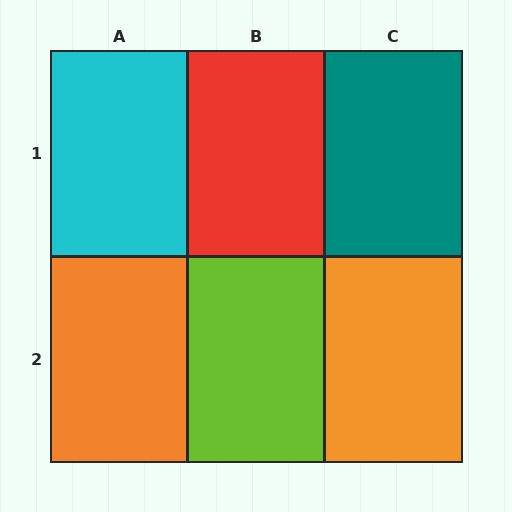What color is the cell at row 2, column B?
Lime.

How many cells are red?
1 cell is red.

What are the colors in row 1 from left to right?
Cyan, red, teal.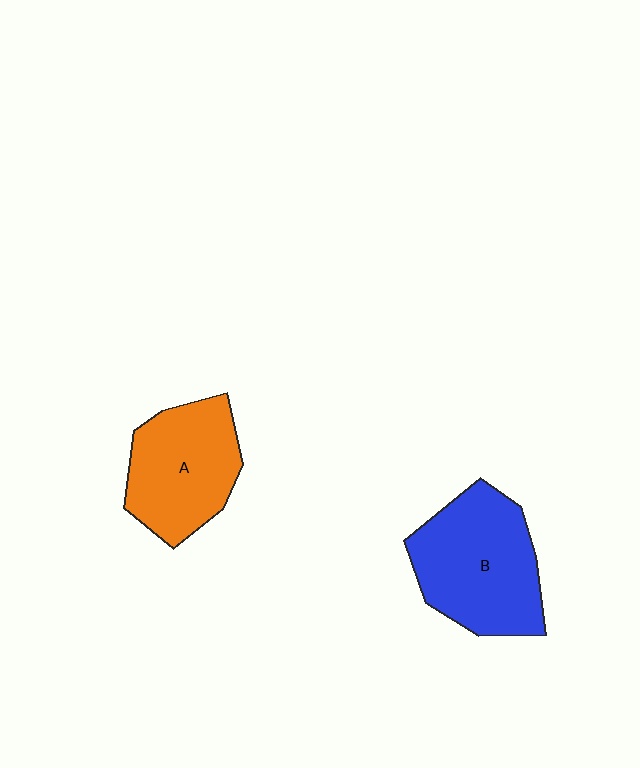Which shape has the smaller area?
Shape A (orange).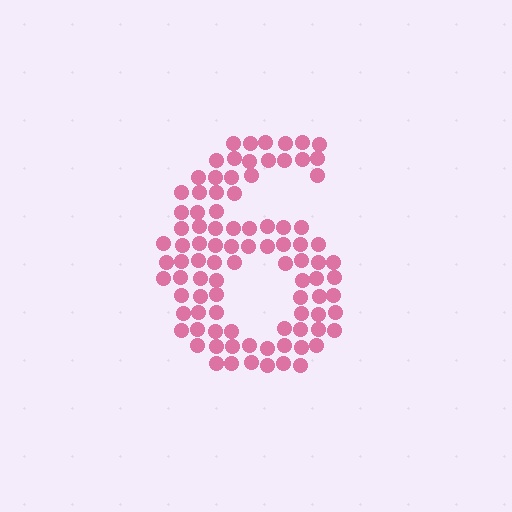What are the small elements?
The small elements are circles.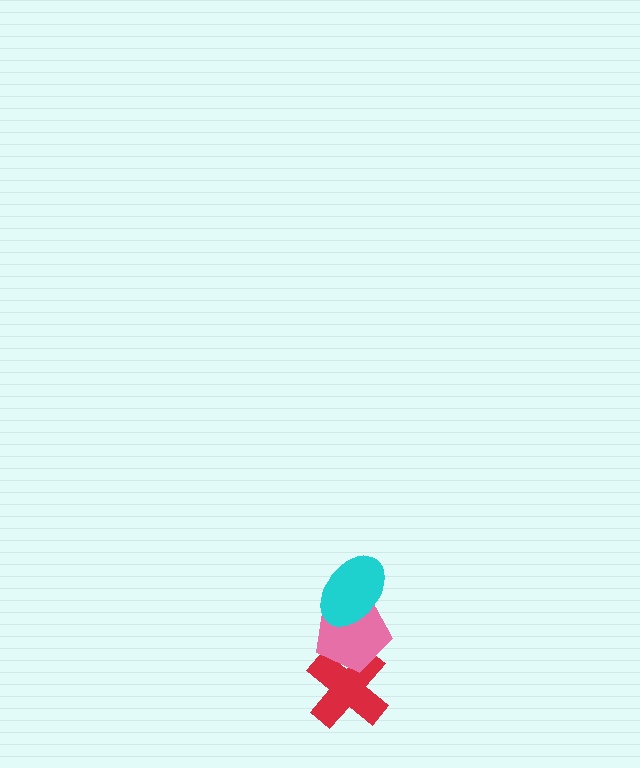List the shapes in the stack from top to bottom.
From top to bottom: the cyan ellipse, the pink pentagon, the red cross.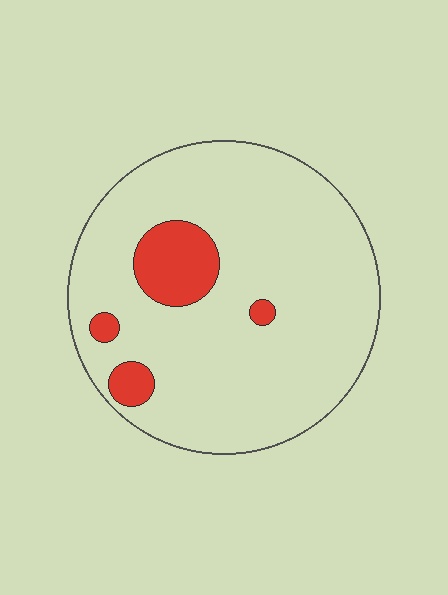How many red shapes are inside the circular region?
4.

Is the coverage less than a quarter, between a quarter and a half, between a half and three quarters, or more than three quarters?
Less than a quarter.